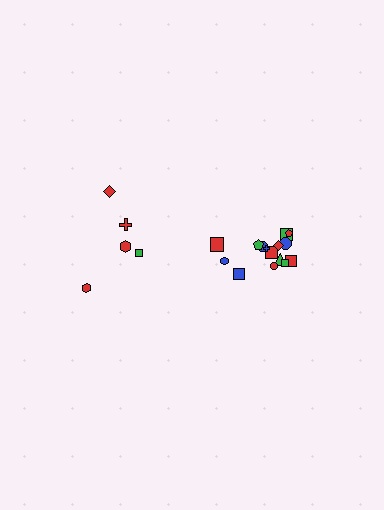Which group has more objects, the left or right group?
The right group.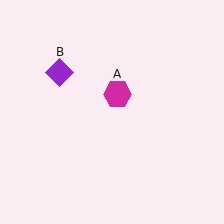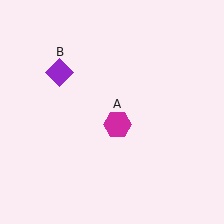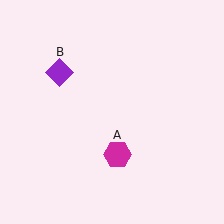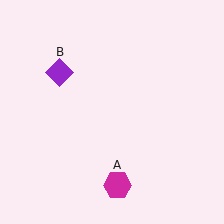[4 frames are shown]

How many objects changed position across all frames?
1 object changed position: magenta hexagon (object A).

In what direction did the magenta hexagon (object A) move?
The magenta hexagon (object A) moved down.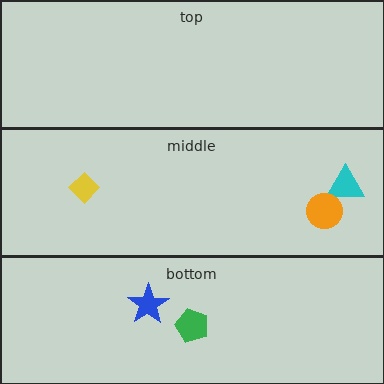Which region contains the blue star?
The bottom region.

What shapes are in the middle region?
The cyan triangle, the orange circle, the yellow diamond.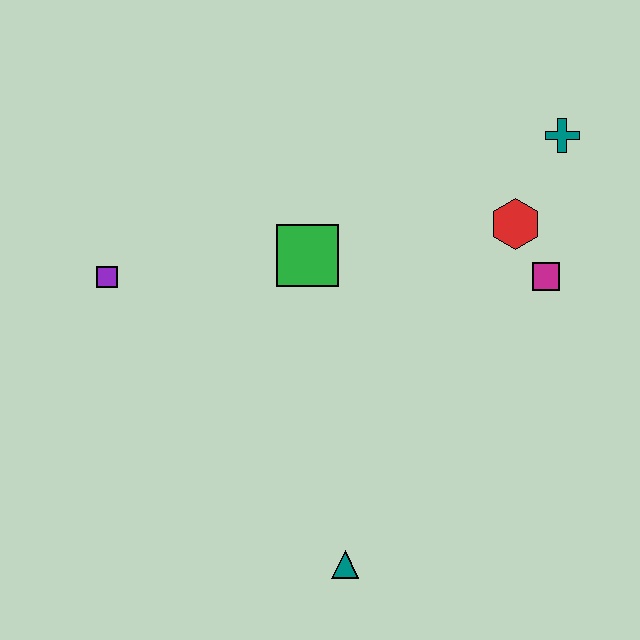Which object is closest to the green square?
The purple square is closest to the green square.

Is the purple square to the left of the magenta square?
Yes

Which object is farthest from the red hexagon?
The purple square is farthest from the red hexagon.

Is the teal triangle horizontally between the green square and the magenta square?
Yes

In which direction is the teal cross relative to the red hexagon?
The teal cross is above the red hexagon.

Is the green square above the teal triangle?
Yes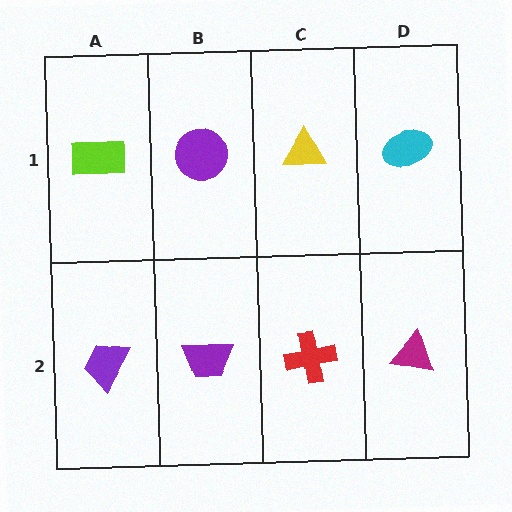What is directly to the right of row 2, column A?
A purple trapezoid.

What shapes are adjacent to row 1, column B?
A purple trapezoid (row 2, column B), a lime rectangle (row 1, column A), a yellow triangle (row 1, column C).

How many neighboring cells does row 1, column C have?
3.